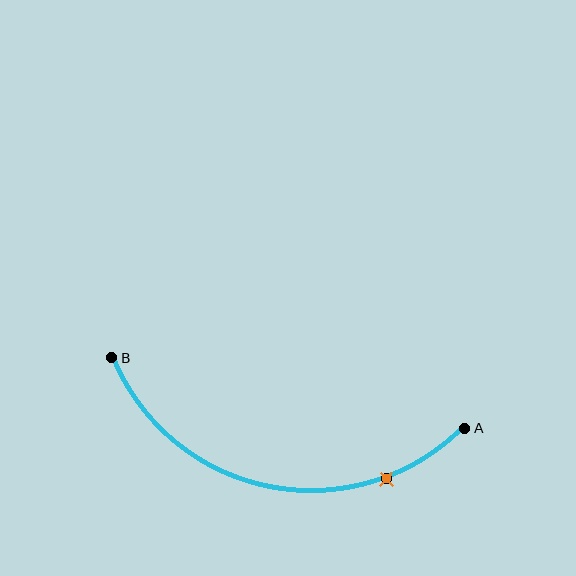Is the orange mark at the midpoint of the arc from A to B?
No. The orange mark lies on the arc but is closer to endpoint A. The arc midpoint would be at the point on the curve equidistant along the arc from both A and B.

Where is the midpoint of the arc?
The arc midpoint is the point on the curve farthest from the straight line joining A and B. It sits below that line.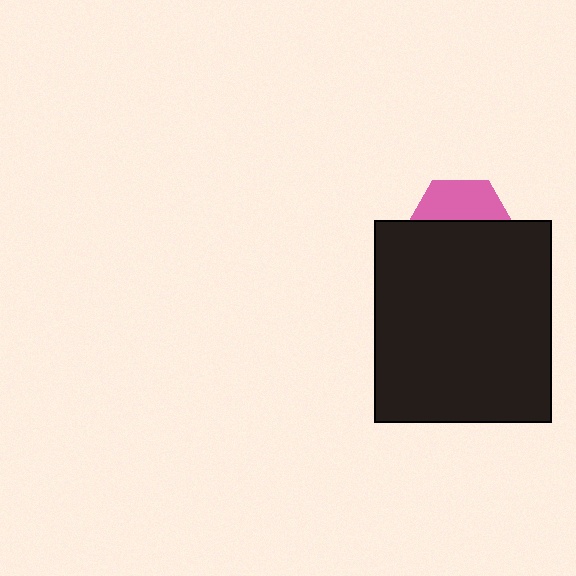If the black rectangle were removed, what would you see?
You would see the complete pink hexagon.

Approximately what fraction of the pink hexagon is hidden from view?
Roughly 63% of the pink hexagon is hidden behind the black rectangle.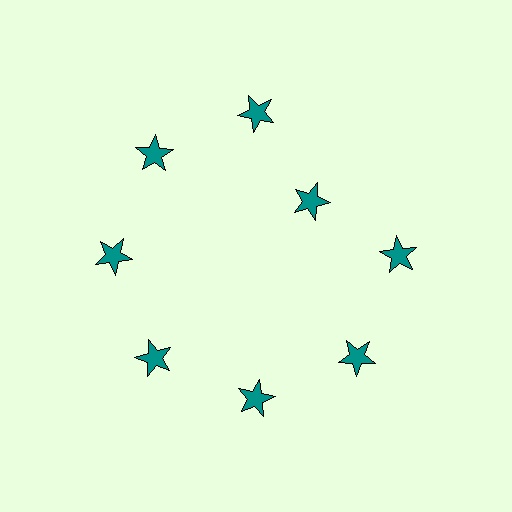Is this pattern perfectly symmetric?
No. The 8 teal stars are arranged in a ring, but one element near the 2 o'clock position is pulled inward toward the center, breaking the 8-fold rotational symmetry.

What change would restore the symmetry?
The symmetry would be restored by moving it outward, back onto the ring so that all 8 stars sit at equal angles and equal distance from the center.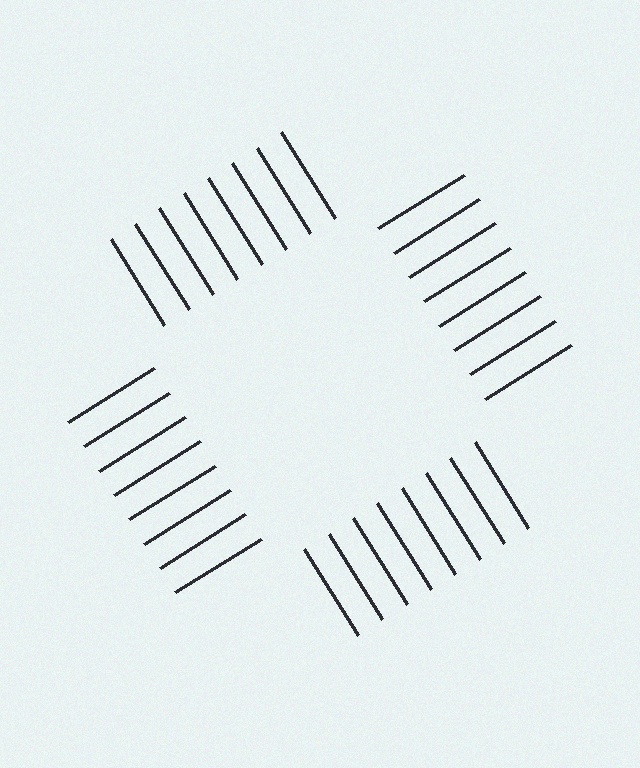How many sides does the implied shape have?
4 sides — the line-ends trace a square.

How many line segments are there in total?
32 — 8 along each of the 4 edges.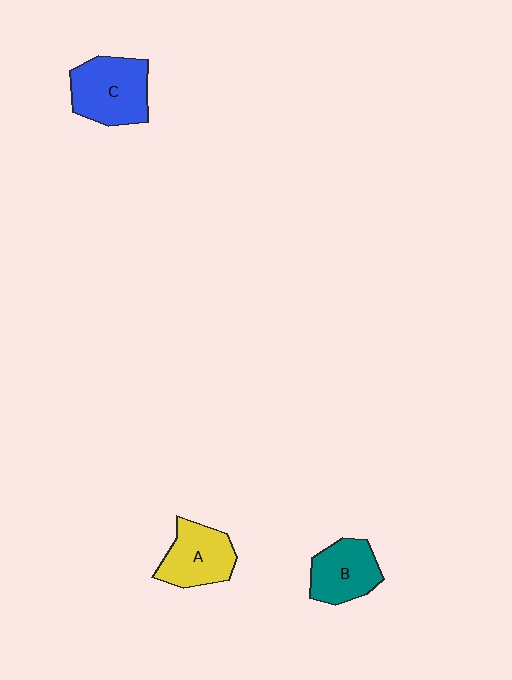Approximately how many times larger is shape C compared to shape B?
Approximately 1.3 times.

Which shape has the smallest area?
Shape B (teal).